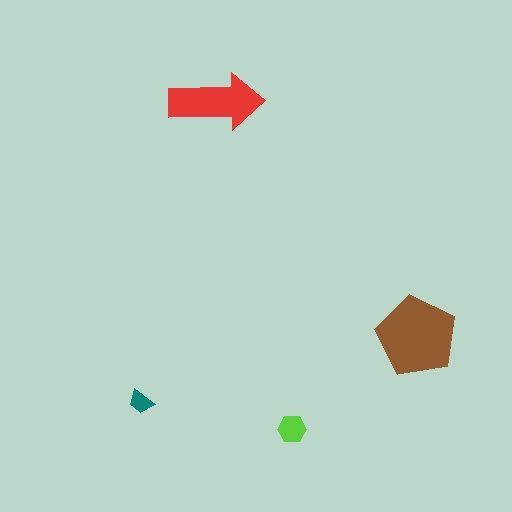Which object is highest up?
The red arrow is topmost.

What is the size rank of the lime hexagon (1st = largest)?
3rd.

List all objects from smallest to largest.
The teal trapezoid, the lime hexagon, the red arrow, the brown pentagon.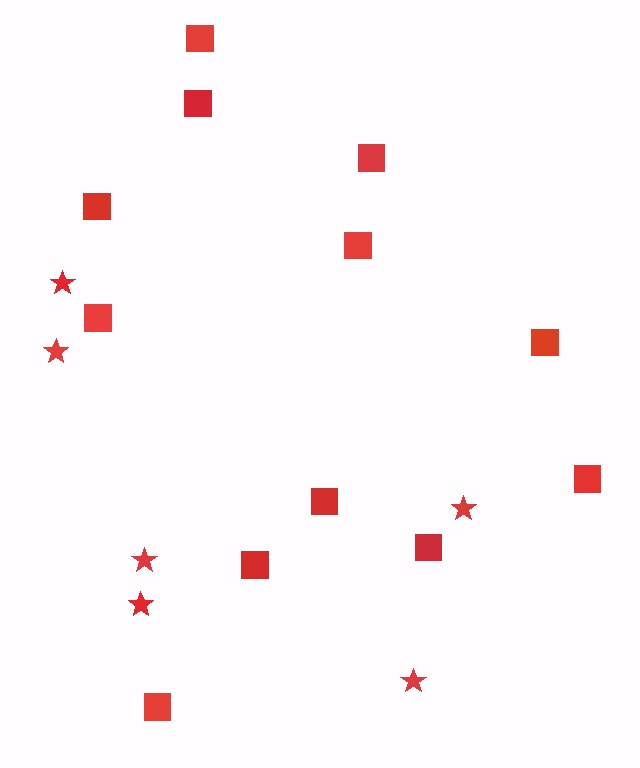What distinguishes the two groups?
There are 2 groups: one group of squares (12) and one group of stars (6).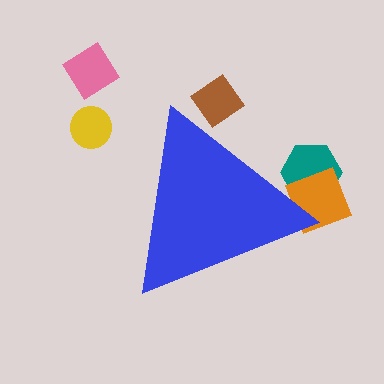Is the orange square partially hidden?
Yes, the orange square is partially hidden behind the blue triangle.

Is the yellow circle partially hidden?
No, the yellow circle is fully visible.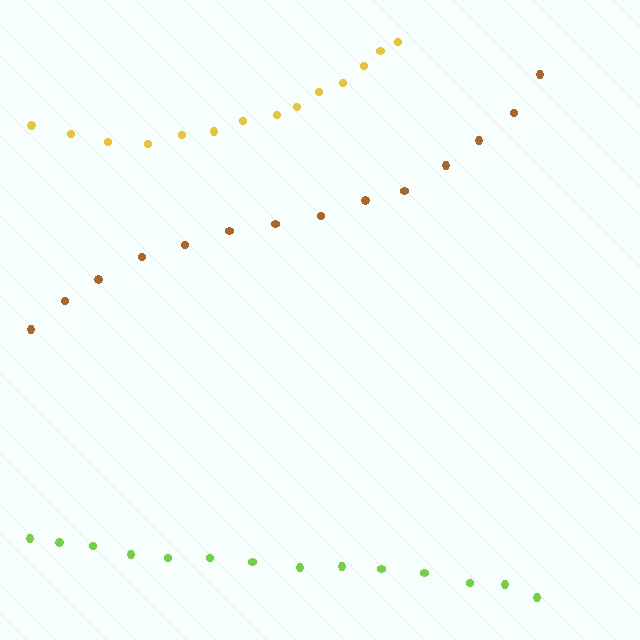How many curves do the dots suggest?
There are 3 distinct paths.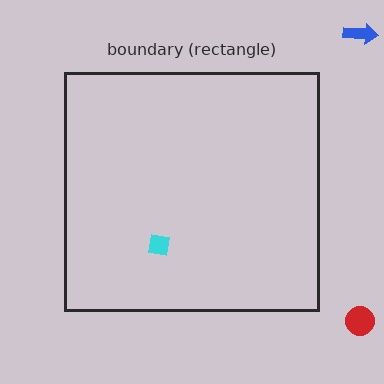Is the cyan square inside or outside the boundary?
Inside.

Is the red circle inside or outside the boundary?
Outside.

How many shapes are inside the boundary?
1 inside, 2 outside.